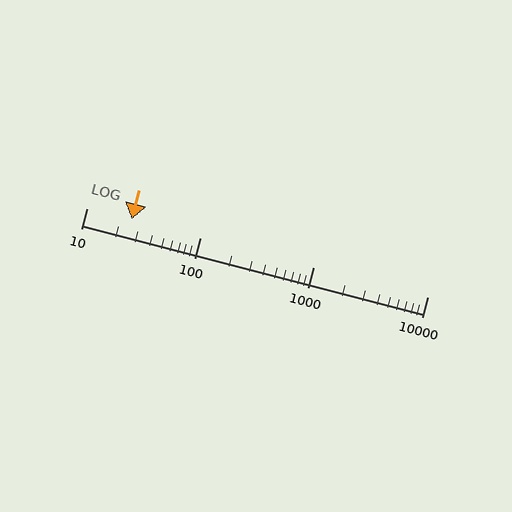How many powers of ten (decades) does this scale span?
The scale spans 3 decades, from 10 to 10000.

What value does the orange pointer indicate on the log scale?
The pointer indicates approximately 25.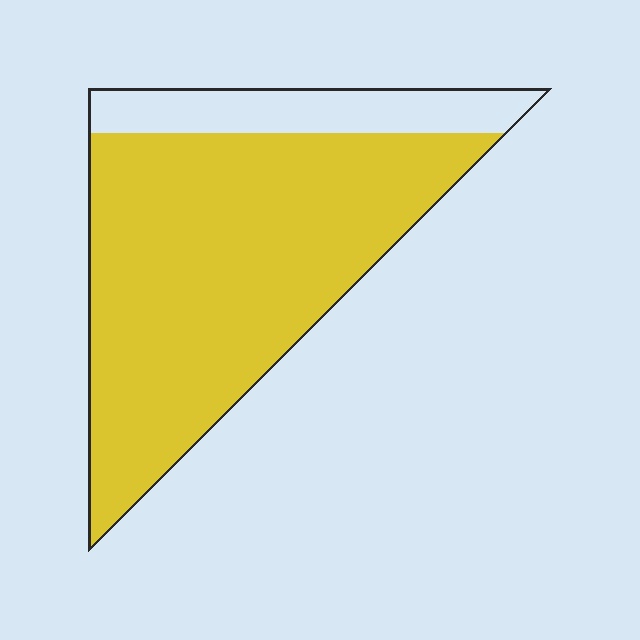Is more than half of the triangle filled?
Yes.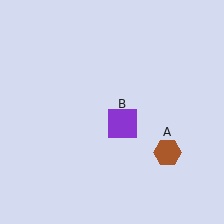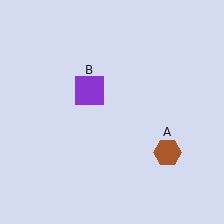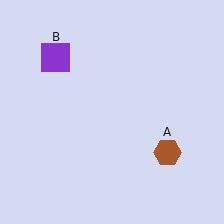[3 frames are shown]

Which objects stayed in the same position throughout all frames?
Brown hexagon (object A) remained stationary.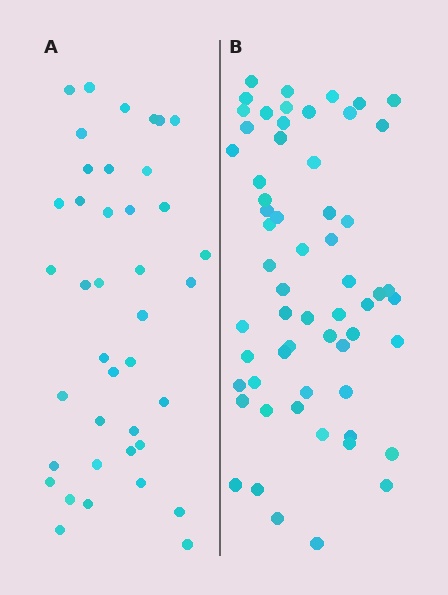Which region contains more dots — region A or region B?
Region B (the right region) has more dots.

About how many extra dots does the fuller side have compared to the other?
Region B has approximately 20 more dots than region A.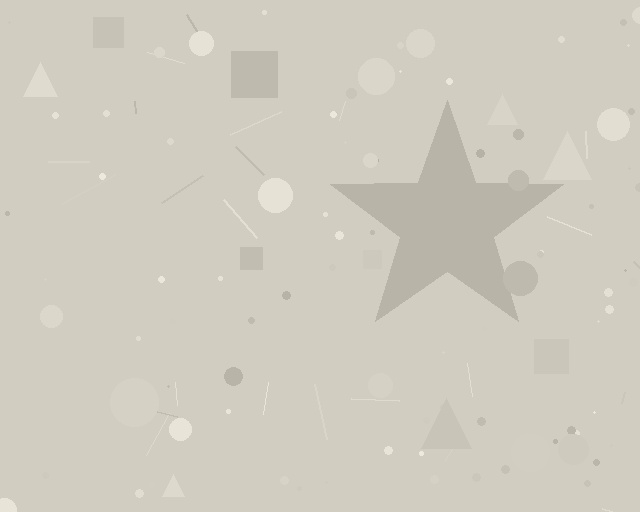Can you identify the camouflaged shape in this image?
The camouflaged shape is a star.